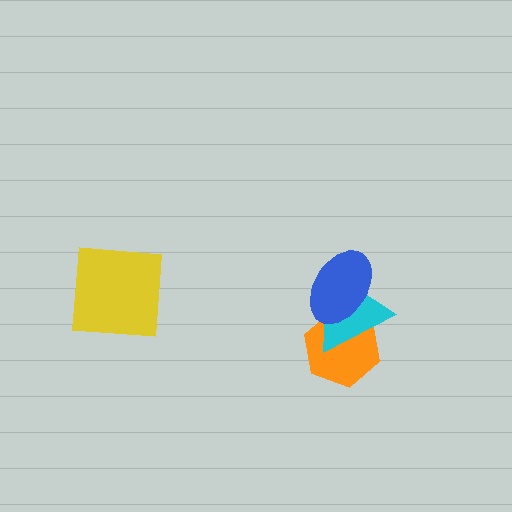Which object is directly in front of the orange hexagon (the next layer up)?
The cyan triangle is directly in front of the orange hexagon.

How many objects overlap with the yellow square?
0 objects overlap with the yellow square.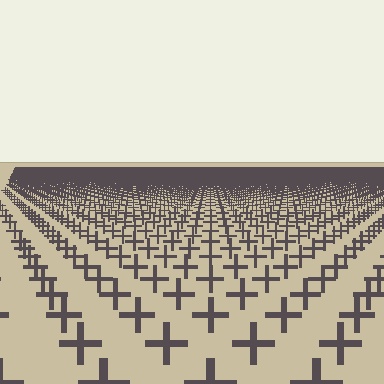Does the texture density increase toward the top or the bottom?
Density increases toward the top.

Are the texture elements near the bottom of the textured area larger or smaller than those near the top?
Larger. Near the bottom, elements are closer to the viewer and appear at a bigger on-screen size.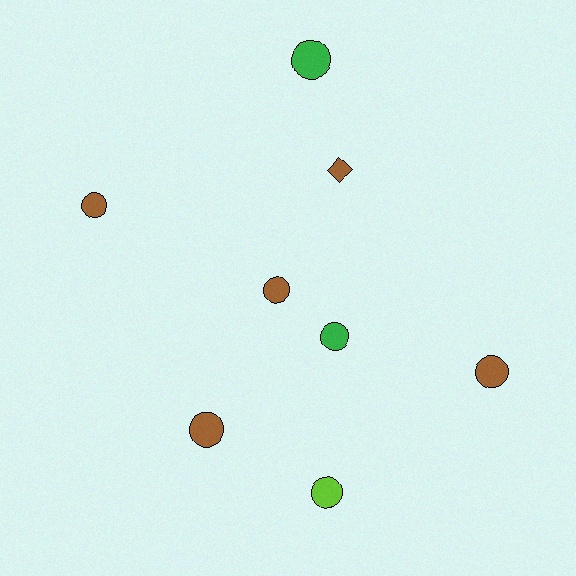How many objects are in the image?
There are 8 objects.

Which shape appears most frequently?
Circle, with 7 objects.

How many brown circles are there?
There are 4 brown circles.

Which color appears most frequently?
Brown, with 5 objects.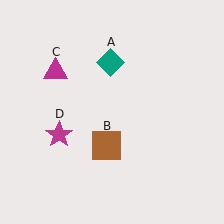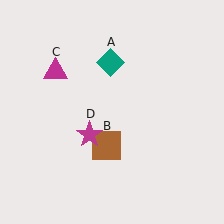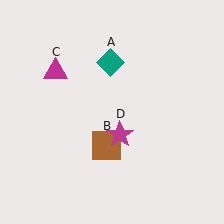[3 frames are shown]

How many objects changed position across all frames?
1 object changed position: magenta star (object D).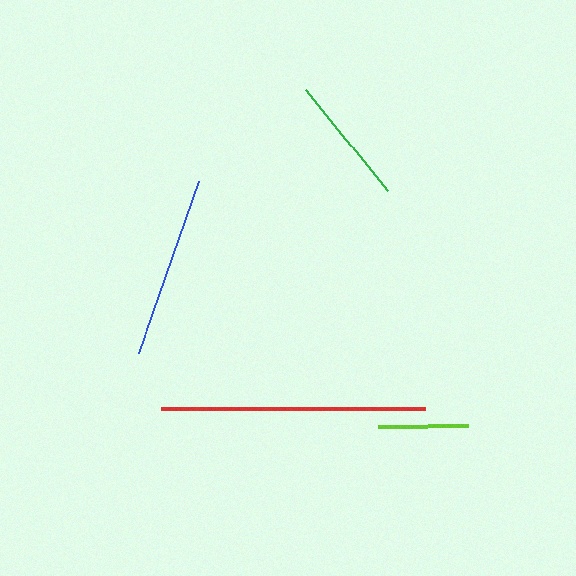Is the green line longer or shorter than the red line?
The red line is longer than the green line.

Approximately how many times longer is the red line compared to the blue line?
The red line is approximately 1.5 times the length of the blue line.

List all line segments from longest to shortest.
From longest to shortest: red, blue, green, lime.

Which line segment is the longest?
The red line is the longest at approximately 264 pixels.